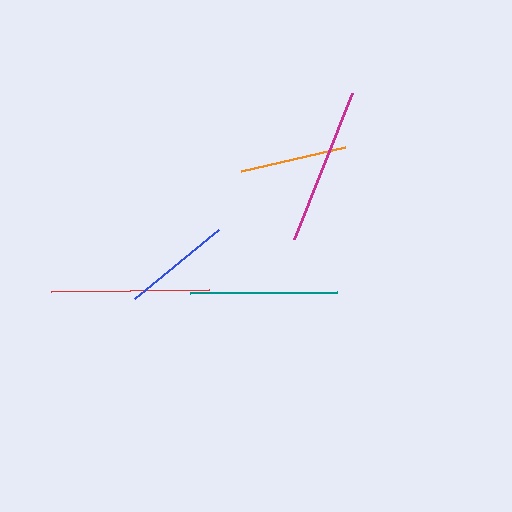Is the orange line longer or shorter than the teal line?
The teal line is longer than the orange line.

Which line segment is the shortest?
The orange line is the shortest at approximately 106 pixels.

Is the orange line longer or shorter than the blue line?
The blue line is longer than the orange line.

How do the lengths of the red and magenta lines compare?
The red and magenta lines are approximately the same length.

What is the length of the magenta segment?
The magenta segment is approximately 157 pixels long.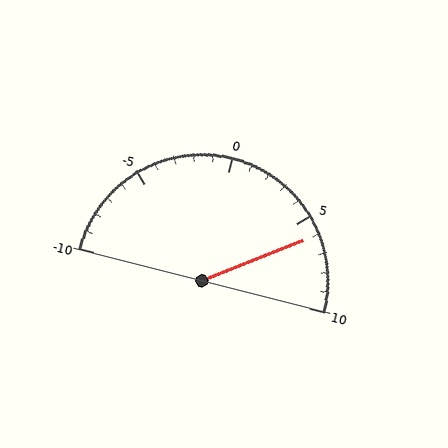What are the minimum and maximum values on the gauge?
The gauge ranges from -10 to 10.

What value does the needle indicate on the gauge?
The needle indicates approximately 6.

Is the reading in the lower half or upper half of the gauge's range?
The reading is in the upper half of the range (-10 to 10).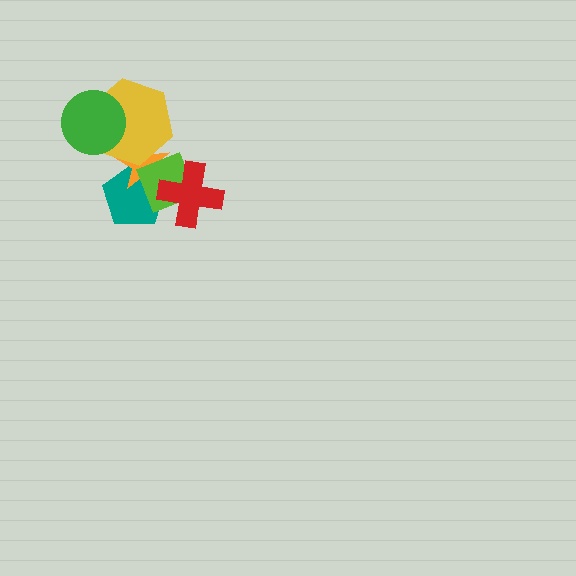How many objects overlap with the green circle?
1 object overlaps with the green circle.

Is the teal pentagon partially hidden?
Yes, it is partially covered by another shape.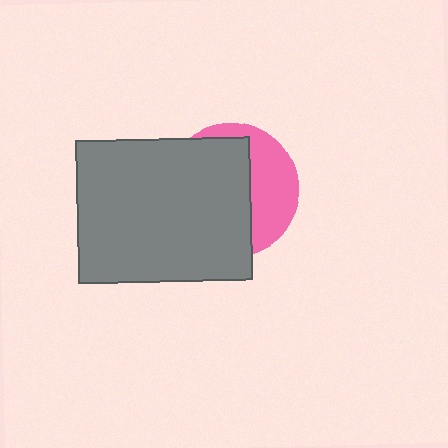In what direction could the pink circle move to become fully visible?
The pink circle could move right. That would shift it out from behind the gray rectangle entirely.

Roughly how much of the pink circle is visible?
A small part of it is visible (roughly 37%).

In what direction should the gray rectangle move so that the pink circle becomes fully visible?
The gray rectangle should move left. That is the shortest direction to clear the overlap and leave the pink circle fully visible.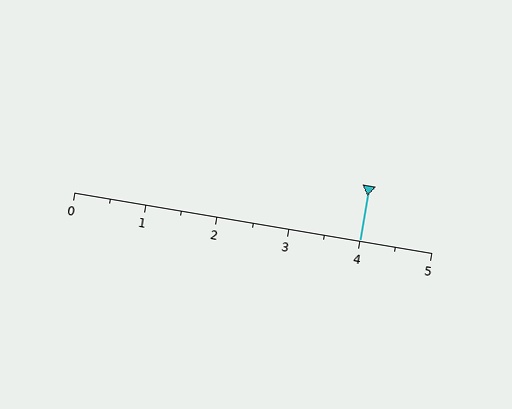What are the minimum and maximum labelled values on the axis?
The axis runs from 0 to 5.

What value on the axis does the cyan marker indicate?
The marker indicates approximately 4.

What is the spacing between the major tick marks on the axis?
The major ticks are spaced 1 apart.